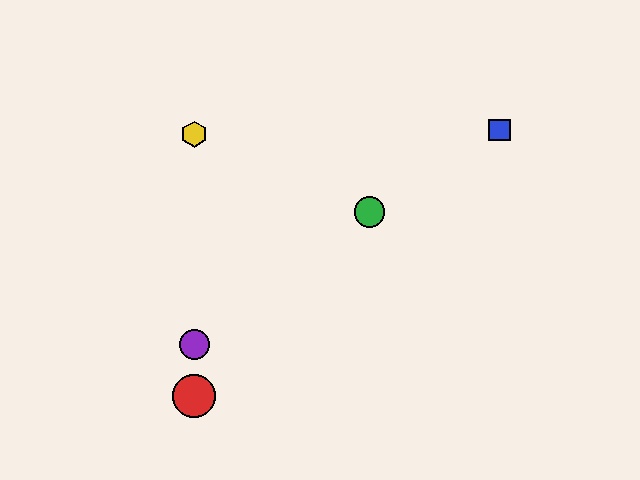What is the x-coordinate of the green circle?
The green circle is at x≈369.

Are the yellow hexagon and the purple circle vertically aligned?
Yes, both are at x≈194.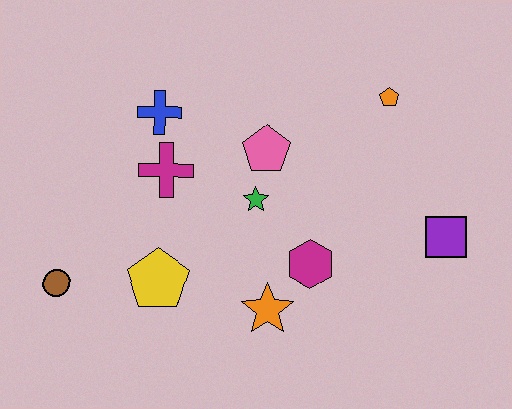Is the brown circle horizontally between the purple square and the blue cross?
No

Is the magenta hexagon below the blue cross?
Yes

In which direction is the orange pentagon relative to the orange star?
The orange pentagon is above the orange star.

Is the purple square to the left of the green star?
No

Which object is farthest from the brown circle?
The purple square is farthest from the brown circle.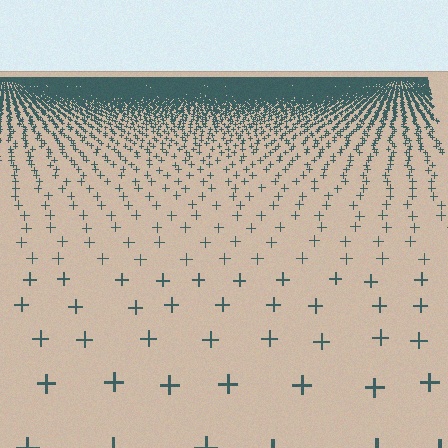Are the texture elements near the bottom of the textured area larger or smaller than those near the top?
Larger. Near the bottom, elements are closer to the viewer and appear at a bigger on-screen size.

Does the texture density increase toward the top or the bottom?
Density increases toward the top.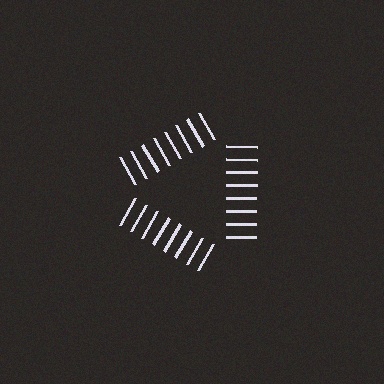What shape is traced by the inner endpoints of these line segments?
An illusory triangle — the line segments terminate on its edges but no continuous stroke is drawn.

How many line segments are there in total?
24 — 8 along each of the 3 edges.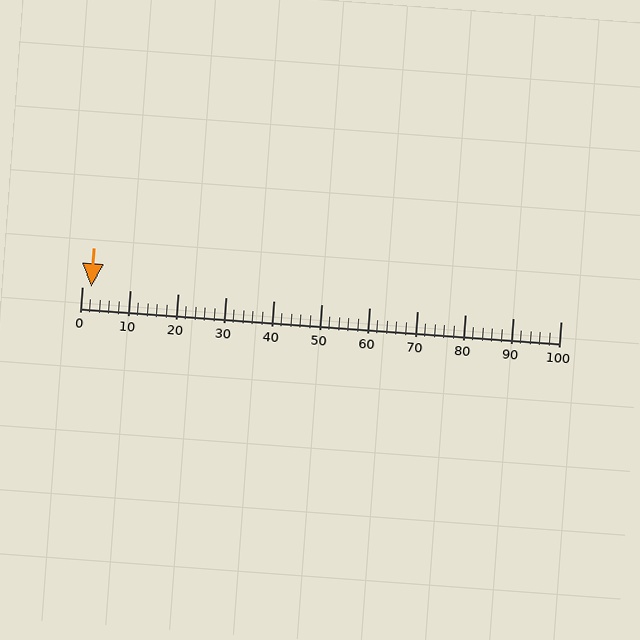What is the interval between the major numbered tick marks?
The major tick marks are spaced 10 units apart.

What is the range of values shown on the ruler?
The ruler shows values from 0 to 100.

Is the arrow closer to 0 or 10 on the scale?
The arrow is closer to 0.